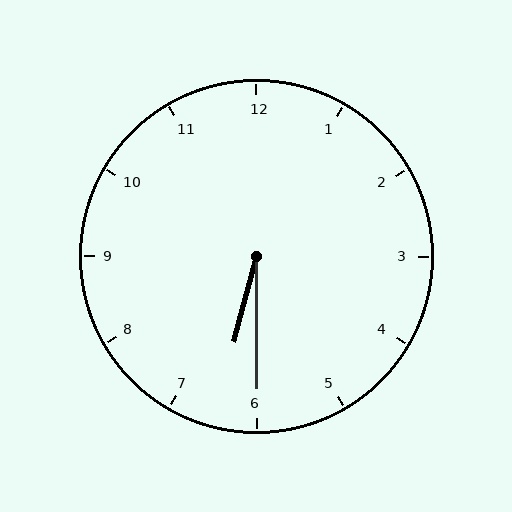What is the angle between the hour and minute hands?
Approximately 15 degrees.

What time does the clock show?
6:30.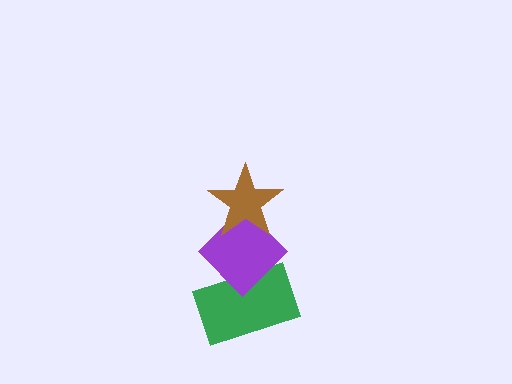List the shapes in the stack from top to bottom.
From top to bottom: the brown star, the purple diamond, the green rectangle.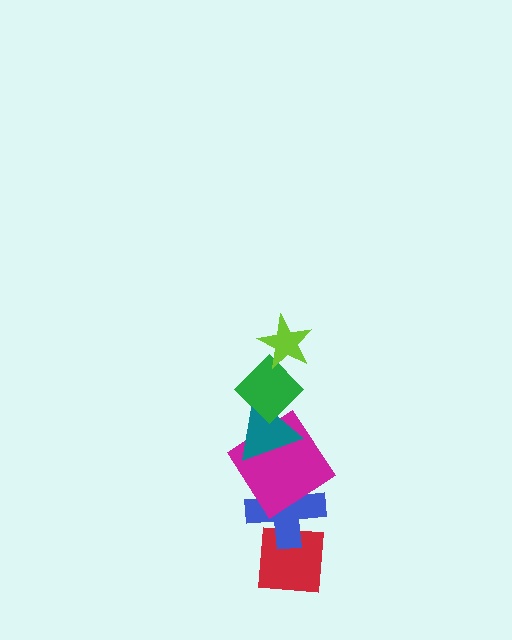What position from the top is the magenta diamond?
The magenta diamond is 4th from the top.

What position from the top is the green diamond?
The green diamond is 2nd from the top.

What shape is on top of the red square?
The blue cross is on top of the red square.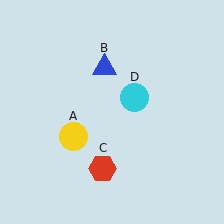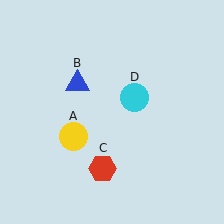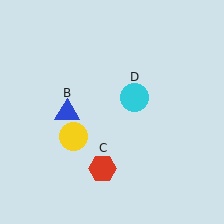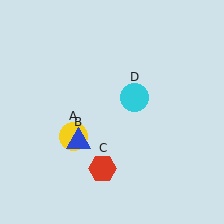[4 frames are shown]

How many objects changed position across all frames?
1 object changed position: blue triangle (object B).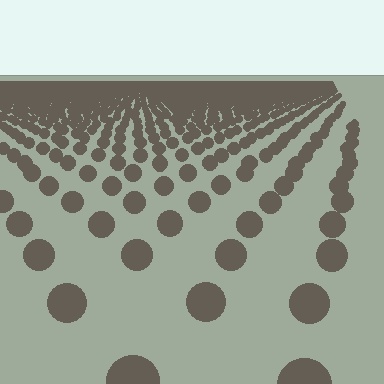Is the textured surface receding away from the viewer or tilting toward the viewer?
The surface is receding away from the viewer. Texture elements get smaller and denser toward the top.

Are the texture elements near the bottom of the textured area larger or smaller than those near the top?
Larger. Near the bottom, elements are closer to the viewer and appear at a bigger on-screen size.